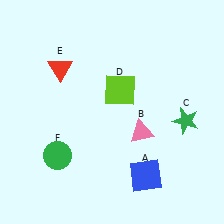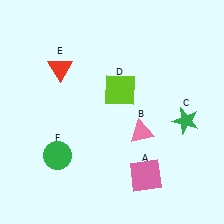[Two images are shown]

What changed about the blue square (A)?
In Image 1, A is blue. In Image 2, it changed to pink.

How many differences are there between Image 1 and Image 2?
There is 1 difference between the two images.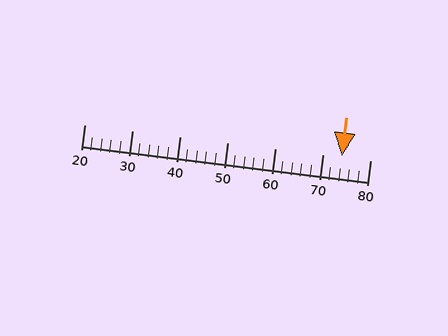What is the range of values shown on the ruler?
The ruler shows values from 20 to 80.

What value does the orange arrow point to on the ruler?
The orange arrow points to approximately 74.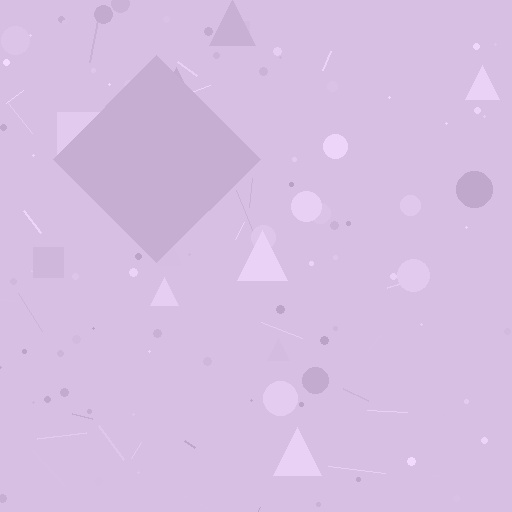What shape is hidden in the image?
A diamond is hidden in the image.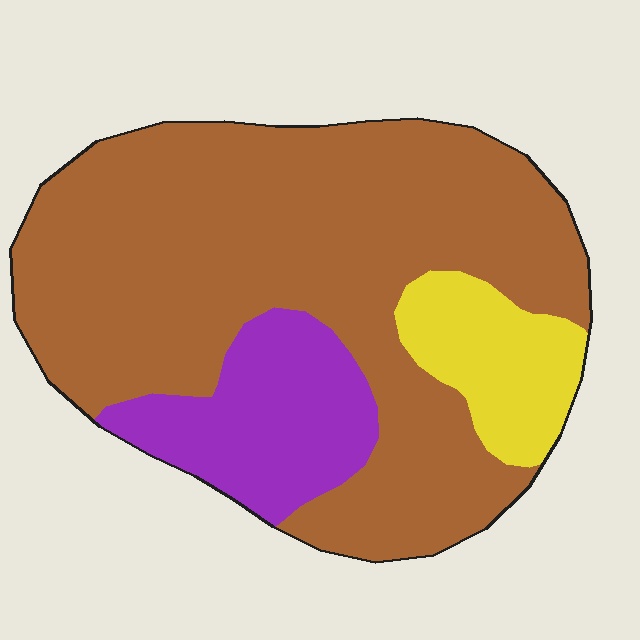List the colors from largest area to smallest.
From largest to smallest: brown, purple, yellow.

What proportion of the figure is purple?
Purple covers around 15% of the figure.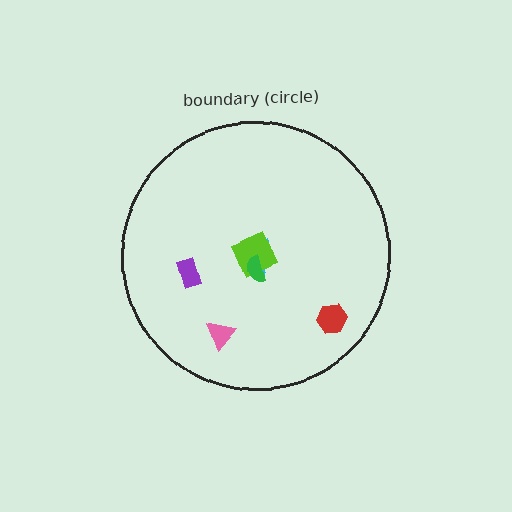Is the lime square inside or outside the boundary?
Inside.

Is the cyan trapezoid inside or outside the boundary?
Inside.